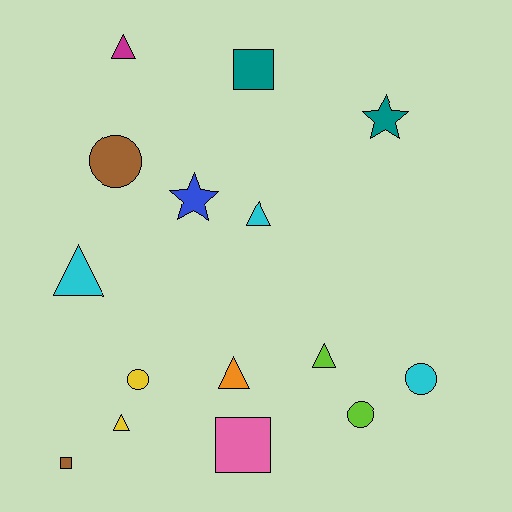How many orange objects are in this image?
There is 1 orange object.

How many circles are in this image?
There are 4 circles.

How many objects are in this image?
There are 15 objects.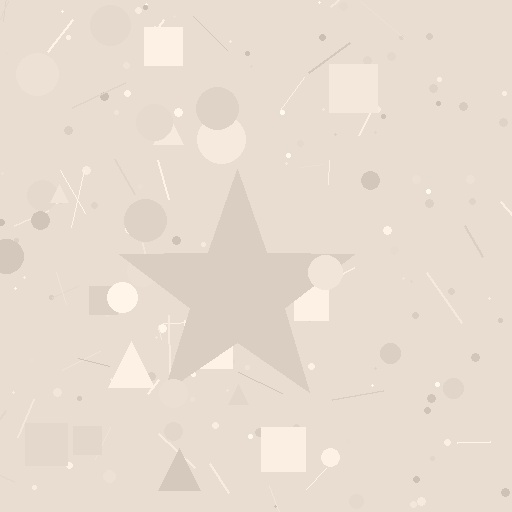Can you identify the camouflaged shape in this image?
The camouflaged shape is a star.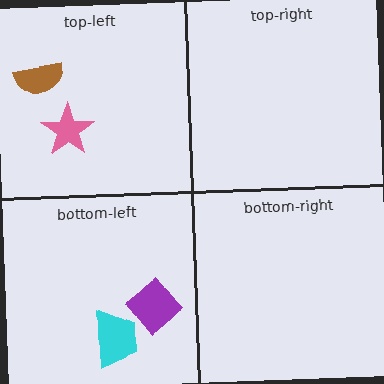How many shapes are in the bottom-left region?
2.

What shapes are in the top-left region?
The brown semicircle, the pink star.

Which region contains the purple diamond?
The bottom-left region.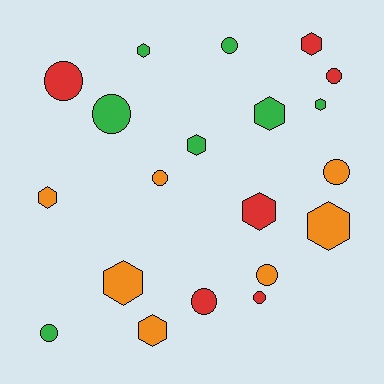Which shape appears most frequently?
Hexagon, with 10 objects.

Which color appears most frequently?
Orange, with 7 objects.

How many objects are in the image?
There are 20 objects.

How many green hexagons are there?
There are 4 green hexagons.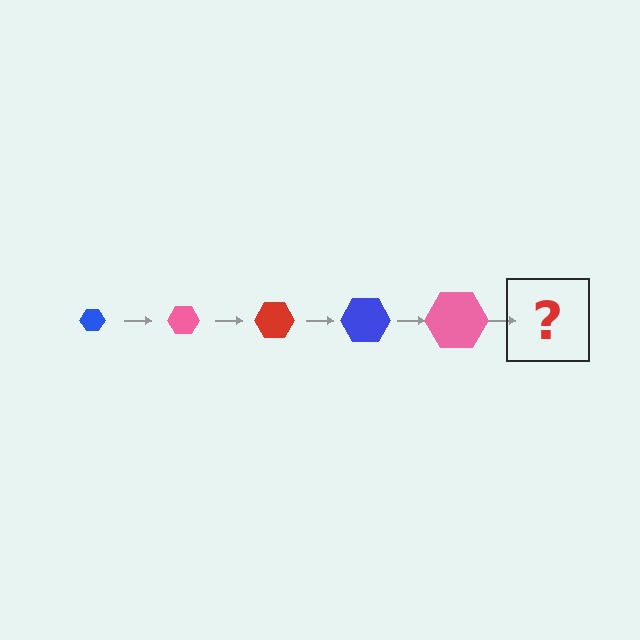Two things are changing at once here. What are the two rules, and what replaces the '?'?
The two rules are that the hexagon grows larger each step and the color cycles through blue, pink, and red. The '?' should be a red hexagon, larger than the previous one.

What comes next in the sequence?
The next element should be a red hexagon, larger than the previous one.